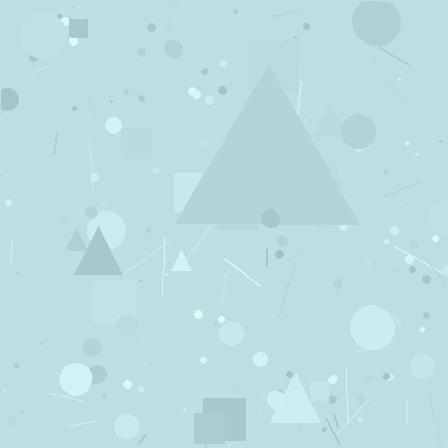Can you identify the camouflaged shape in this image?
The camouflaged shape is a triangle.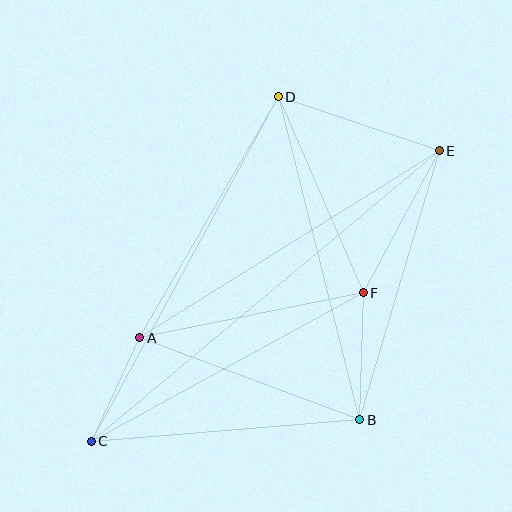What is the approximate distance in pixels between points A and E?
The distance between A and E is approximately 353 pixels.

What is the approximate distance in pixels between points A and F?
The distance between A and F is approximately 228 pixels.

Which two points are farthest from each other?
Points C and E are farthest from each other.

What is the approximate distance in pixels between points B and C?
The distance between B and C is approximately 269 pixels.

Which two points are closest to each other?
Points A and C are closest to each other.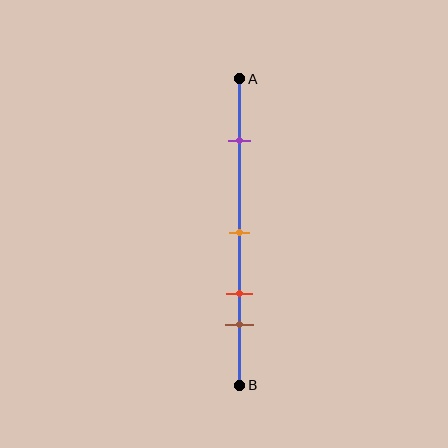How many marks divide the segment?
There are 4 marks dividing the segment.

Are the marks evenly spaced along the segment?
No, the marks are not evenly spaced.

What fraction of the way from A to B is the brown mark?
The brown mark is approximately 80% (0.8) of the way from A to B.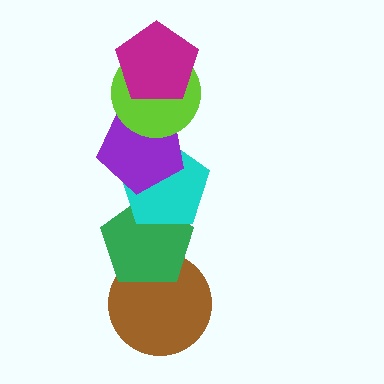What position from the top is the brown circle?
The brown circle is 6th from the top.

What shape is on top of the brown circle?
The green pentagon is on top of the brown circle.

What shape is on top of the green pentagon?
The cyan pentagon is on top of the green pentagon.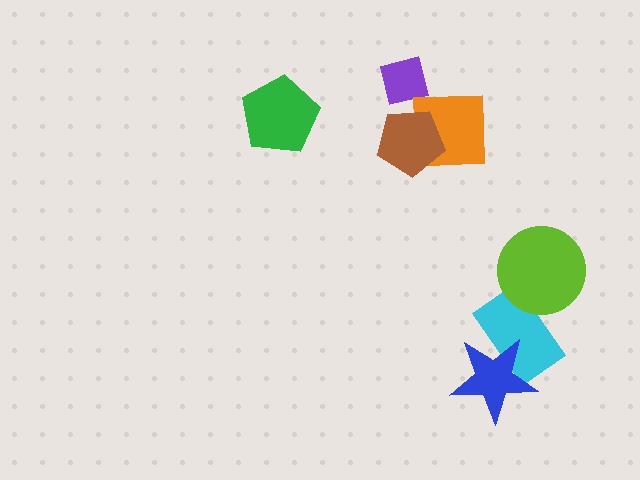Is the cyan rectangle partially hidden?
Yes, it is partially covered by another shape.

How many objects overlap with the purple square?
1 object overlaps with the purple square.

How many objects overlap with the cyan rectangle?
2 objects overlap with the cyan rectangle.